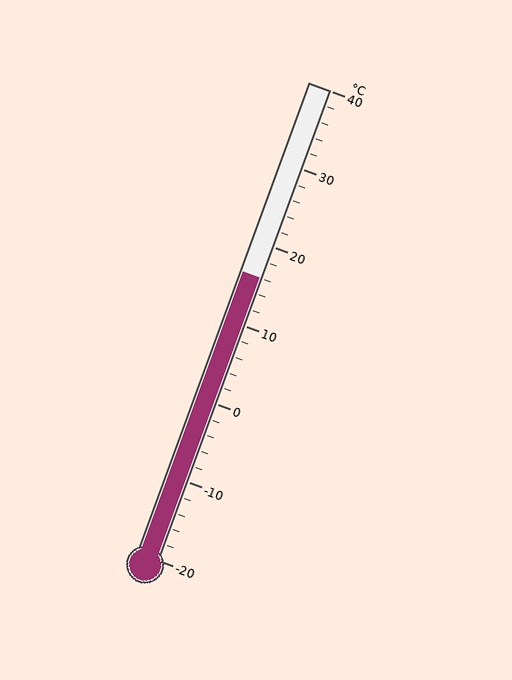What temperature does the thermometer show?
The thermometer shows approximately 16°C.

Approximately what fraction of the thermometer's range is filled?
The thermometer is filled to approximately 60% of its range.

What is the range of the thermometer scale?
The thermometer scale ranges from -20°C to 40°C.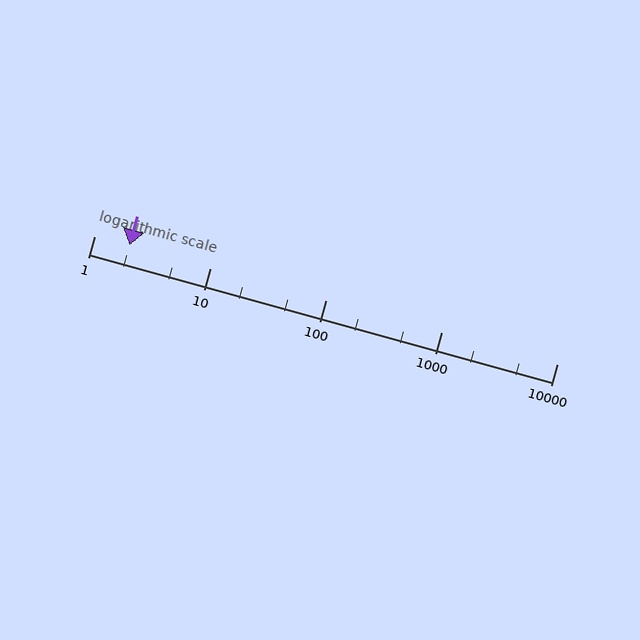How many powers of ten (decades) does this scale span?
The scale spans 4 decades, from 1 to 10000.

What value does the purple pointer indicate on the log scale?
The pointer indicates approximately 2.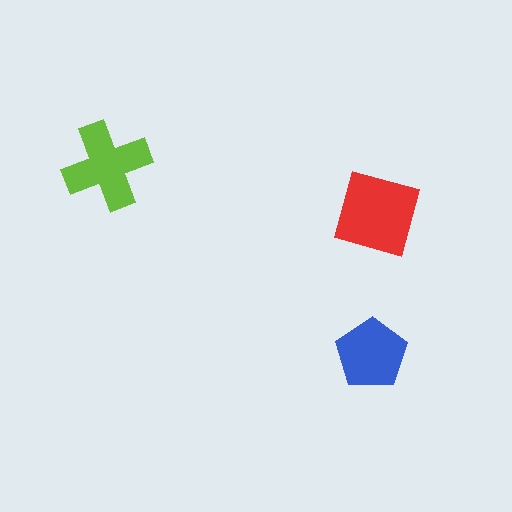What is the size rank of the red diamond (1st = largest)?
1st.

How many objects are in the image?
There are 3 objects in the image.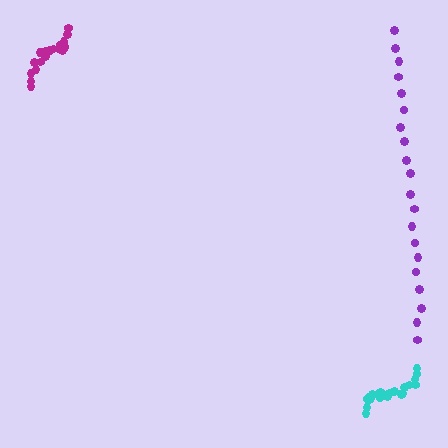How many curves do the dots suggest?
There are 3 distinct paths.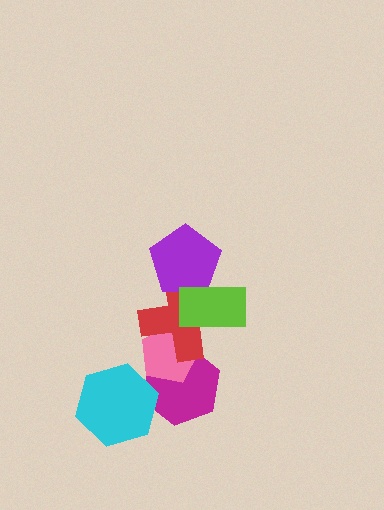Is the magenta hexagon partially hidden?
Yes, it is partially covered by another shape.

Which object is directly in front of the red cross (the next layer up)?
The purple pentagon is directly in front of the red cross.